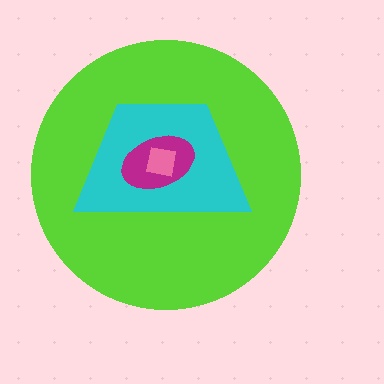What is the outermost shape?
The lime circle.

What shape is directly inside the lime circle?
The cyan trapezoid.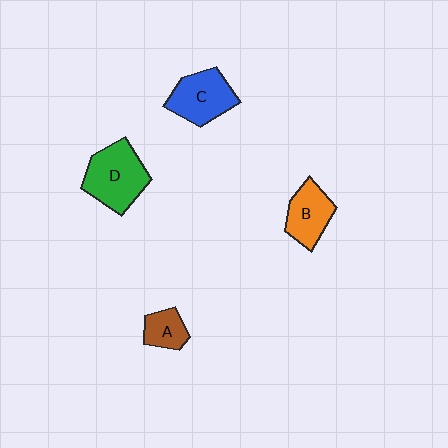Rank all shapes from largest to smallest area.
From largest to smallest: D (green), C (blue), B (orange), A (brown).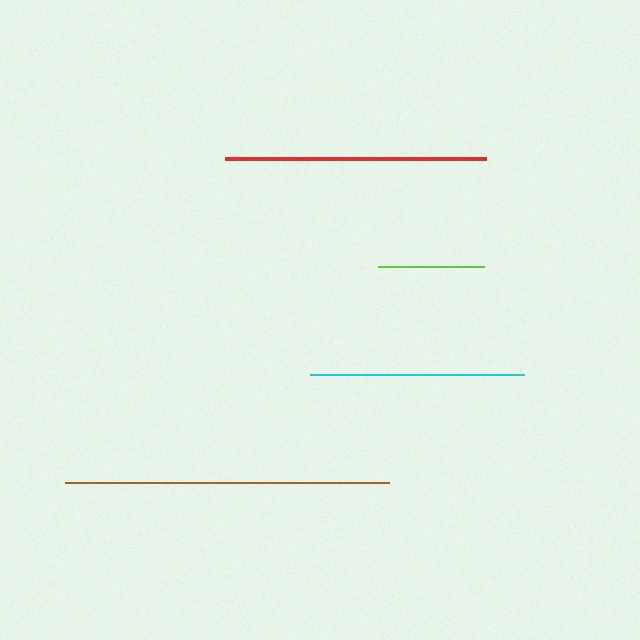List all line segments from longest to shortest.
From longest to shortest: brown, red, cyan, lime.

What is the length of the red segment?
The red segment is approximately 261 pixels long.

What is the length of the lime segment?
The lime segment is approximately 107 pixels long.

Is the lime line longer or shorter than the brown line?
The brown line is longer than the lime line.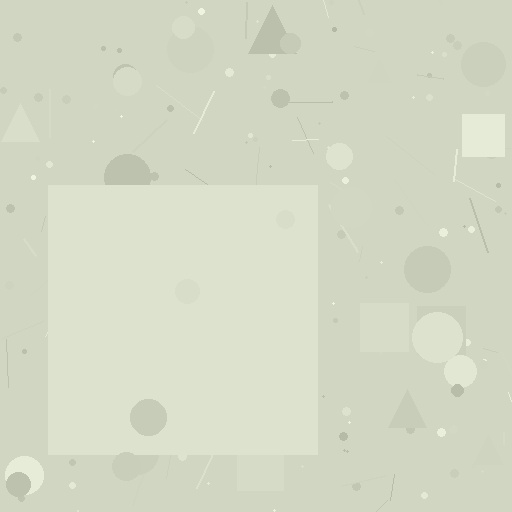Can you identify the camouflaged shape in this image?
The camouflaged shape is a square.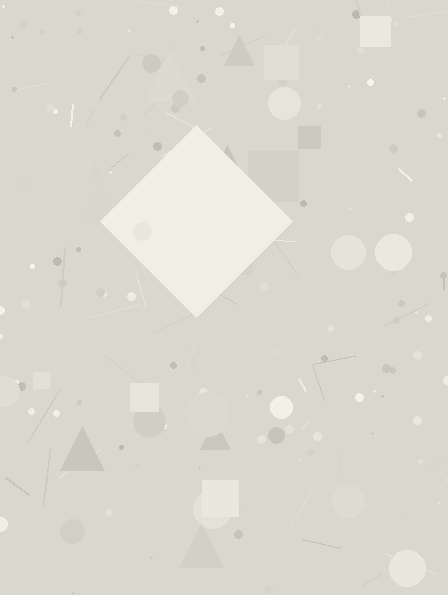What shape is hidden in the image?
A diamond is hidden in the image.